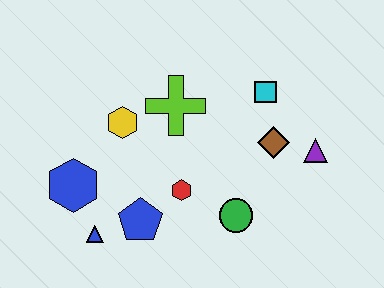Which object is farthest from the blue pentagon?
The purple triangle is farthest from the blue pentagon.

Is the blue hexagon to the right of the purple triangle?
No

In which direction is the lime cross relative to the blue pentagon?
The lime cross is above the blue pentagon.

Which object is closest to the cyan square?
The brown diamond is closest to the cyan square.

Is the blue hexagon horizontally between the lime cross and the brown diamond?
No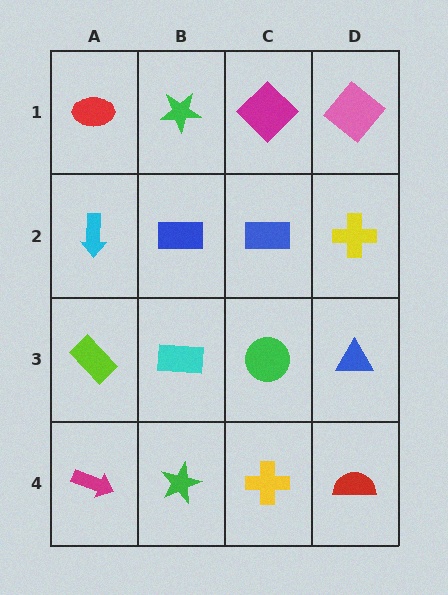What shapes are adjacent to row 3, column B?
A blue rectangle (row 2, column B), a green star (row 4, column B), a lime rectangle (row 3, column A), a green circle (row 3, column C).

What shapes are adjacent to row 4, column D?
A blue triangle (row 3, column D), a yellow cross (row 4, column C).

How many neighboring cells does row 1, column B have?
3.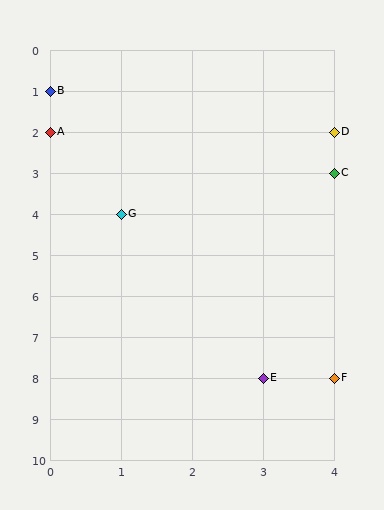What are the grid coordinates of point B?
Point B is at grid coordinates (0, 1).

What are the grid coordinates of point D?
Point D is at grid coordinates (4, 2).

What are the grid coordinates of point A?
Point A is at grid coordinates (0, 2).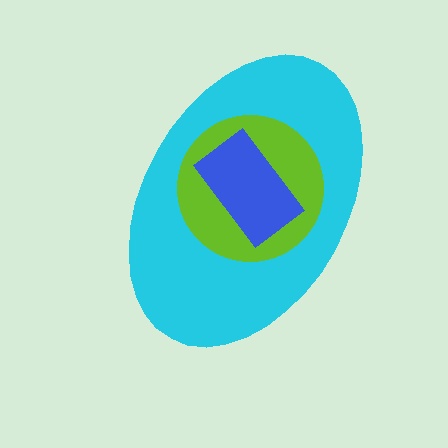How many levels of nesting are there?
3.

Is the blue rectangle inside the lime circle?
Yes.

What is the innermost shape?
The blue rectangle.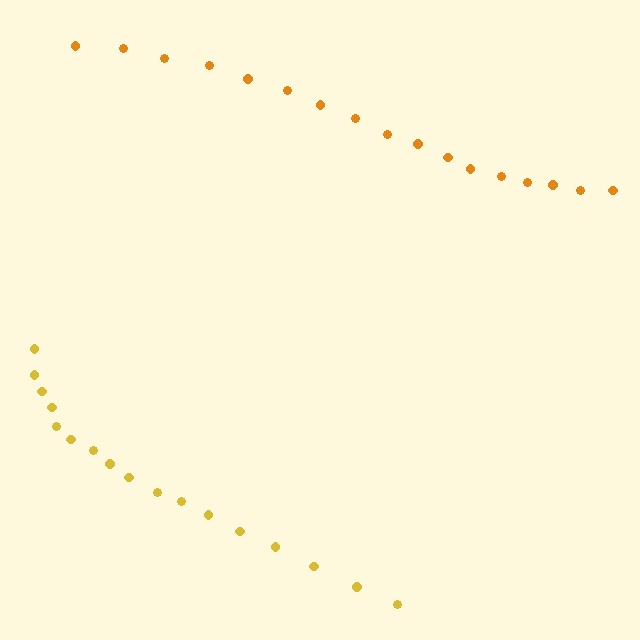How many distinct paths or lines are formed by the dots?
There are 2 distinct paths.